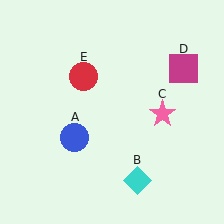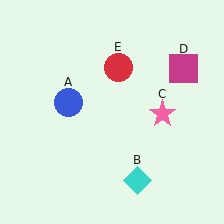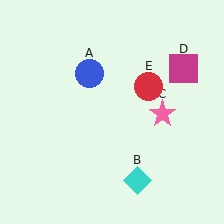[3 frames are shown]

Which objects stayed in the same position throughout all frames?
Cyan diamond (object B) and pink star (object C) and magenta square (object D) remained stationary.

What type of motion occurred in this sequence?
The blue circle (object A), red circle (object E) rotated clockwise around the center of the scene.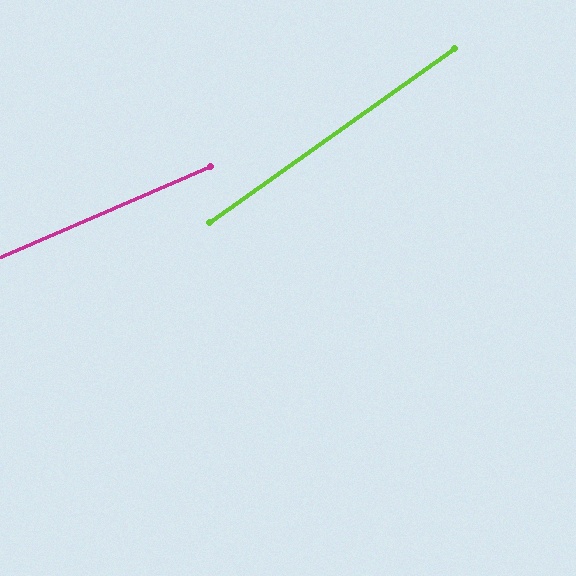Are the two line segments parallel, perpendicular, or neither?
Neither parallel nor perpendicular — they differ by about 12°.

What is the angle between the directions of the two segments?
Approximately 12 degrees.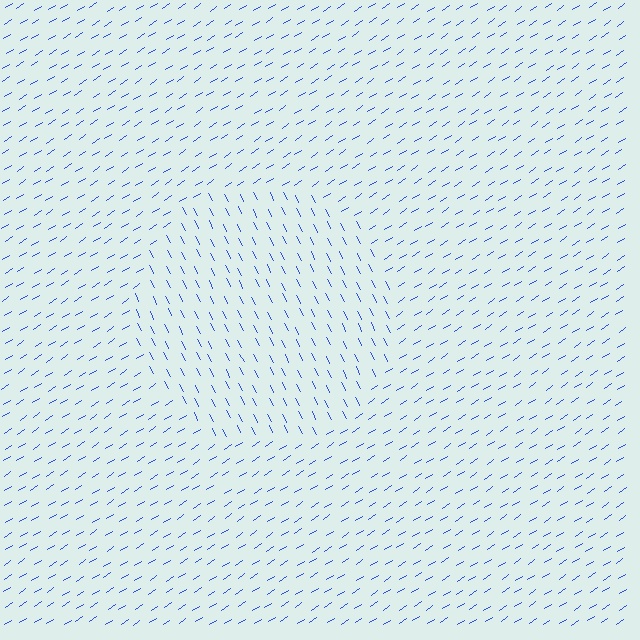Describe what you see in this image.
The image is filled with small blue line segments. A circle region in the image has lines oriented differently from the surrounding lines, creating a visible texture boundary.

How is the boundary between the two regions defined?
The boundary is defined purely by a change in line orientation (approximately 84 degrees difference). All lines are the same color and thickness.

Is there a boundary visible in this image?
Yes, there is a texture boundary formed by a change in line orientation.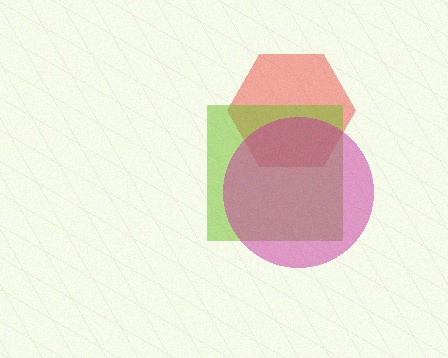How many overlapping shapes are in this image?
There are 3 overlapping shapes in the image.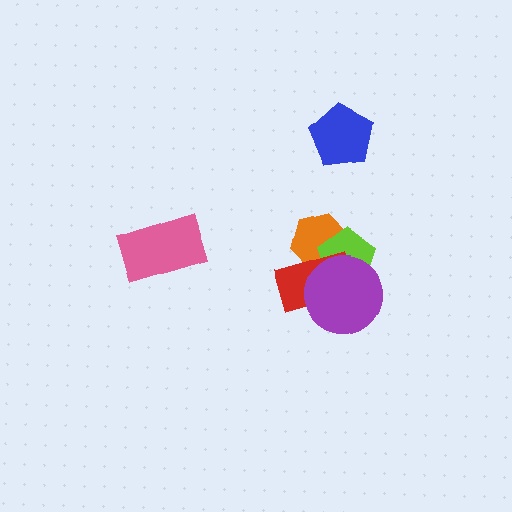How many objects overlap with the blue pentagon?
0 objects overlap with the blue pentagon.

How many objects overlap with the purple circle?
3 objects overlap with the purple circle.